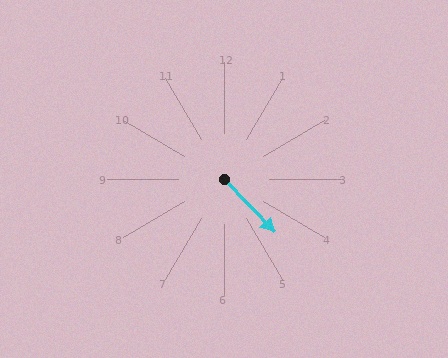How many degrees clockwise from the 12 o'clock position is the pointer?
Approximately 136 degrees.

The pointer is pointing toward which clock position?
Roughly 5 o'clock.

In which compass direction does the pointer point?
Southeast.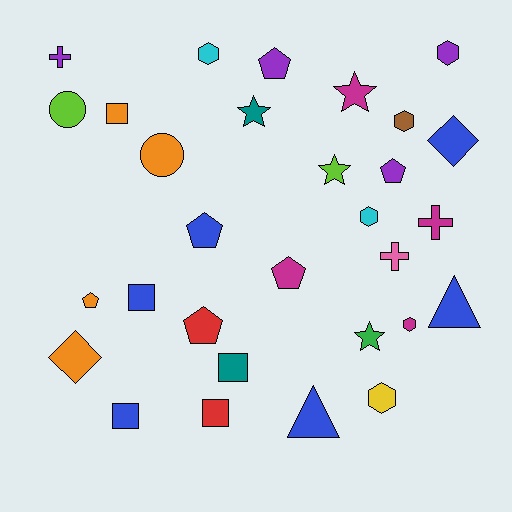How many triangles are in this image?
There are 2 triangles.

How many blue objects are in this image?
There are 6 blue objects.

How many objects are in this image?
There are 30 objects.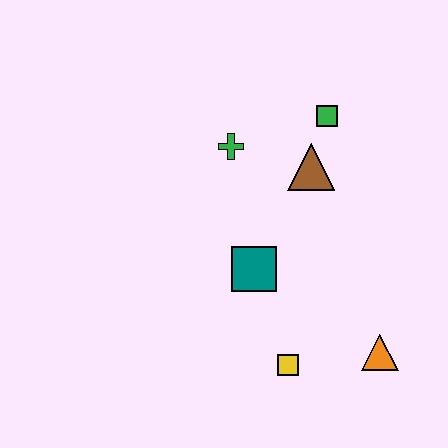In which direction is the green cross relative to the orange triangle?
The green cross is above the orange triangle.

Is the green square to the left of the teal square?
No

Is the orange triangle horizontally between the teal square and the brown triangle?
No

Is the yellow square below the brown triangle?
Yes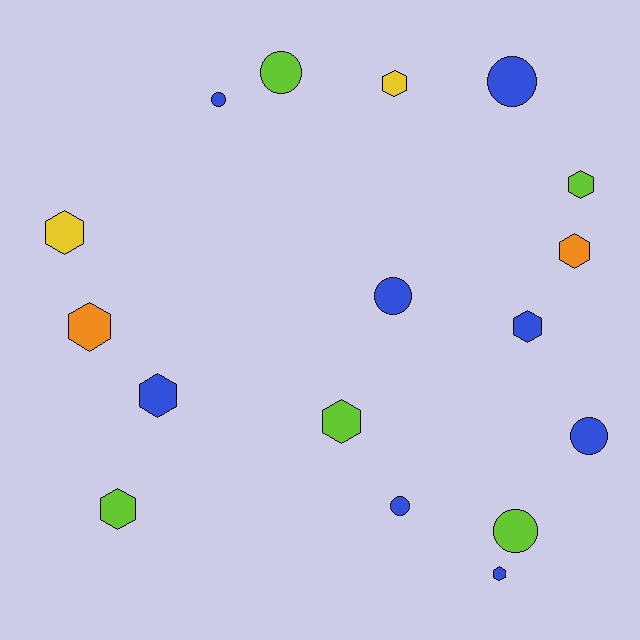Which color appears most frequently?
Blue, with 8 objects.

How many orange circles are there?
There are no orange circles.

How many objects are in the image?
There are 17 objects.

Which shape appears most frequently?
Hexagon, with 10 objects.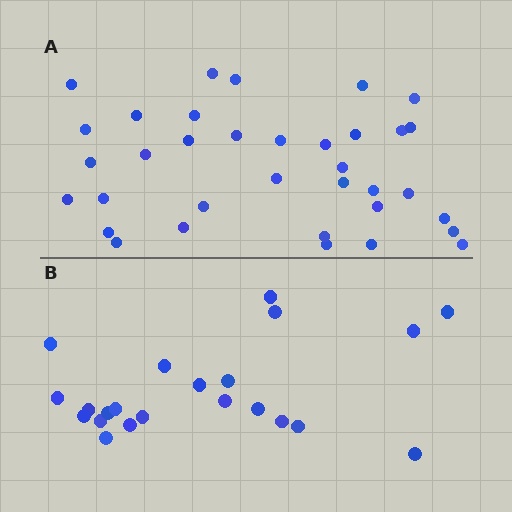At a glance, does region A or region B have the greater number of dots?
Region A (the top region) has more dots.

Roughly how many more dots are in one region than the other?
Region A has approximately 15 more dots than region B.